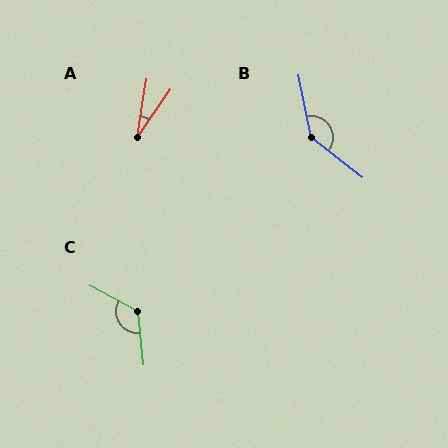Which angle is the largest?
B, at approximately 139 degrees.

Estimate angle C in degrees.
Approximately 124 degrees.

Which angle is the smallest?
A, at approximately 26 degrees.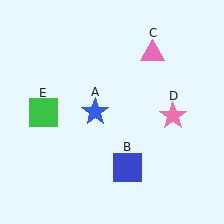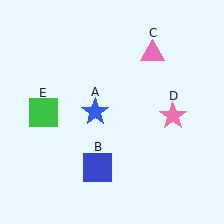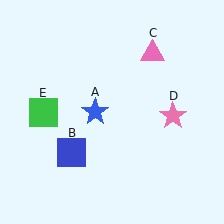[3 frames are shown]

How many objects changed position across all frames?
1 object changed position: blue square (object B).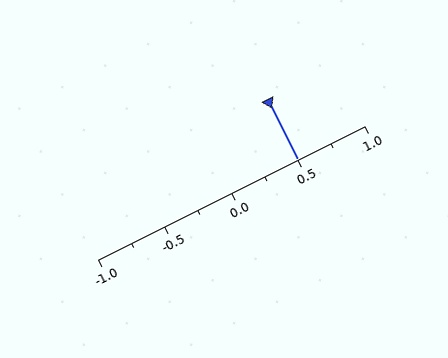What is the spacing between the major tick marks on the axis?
The major ticks are spaced 0.5 apart.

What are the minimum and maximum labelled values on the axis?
The axis runs from -1.0 to 1.0.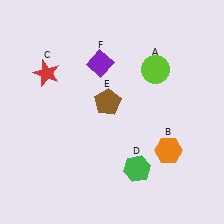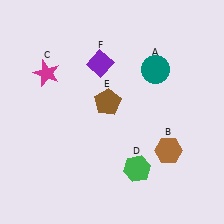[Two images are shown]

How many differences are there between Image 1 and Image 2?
There are 3 differences between the two images.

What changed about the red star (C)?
In Image 1, C is red. In Image 2, it changed to magenta.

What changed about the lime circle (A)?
In Image 1, A is lime. In Image 2, it changed to teal.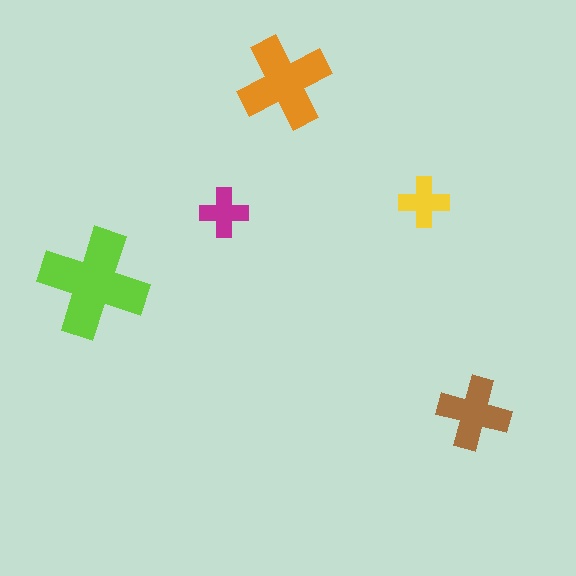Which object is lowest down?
The brown cross is bottommost.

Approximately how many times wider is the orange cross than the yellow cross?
About 2 times wider.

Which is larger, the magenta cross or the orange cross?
The orange one.